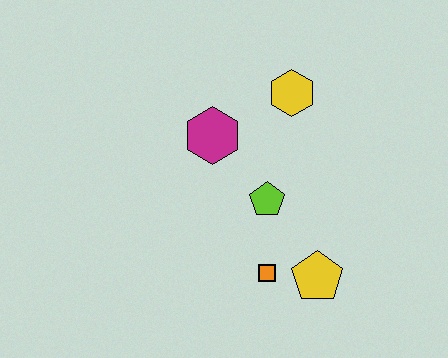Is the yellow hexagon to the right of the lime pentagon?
Yes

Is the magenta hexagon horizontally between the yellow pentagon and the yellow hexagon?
No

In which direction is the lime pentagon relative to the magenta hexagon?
The lime pentagon is below the magenta hexagon.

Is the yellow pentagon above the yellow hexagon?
No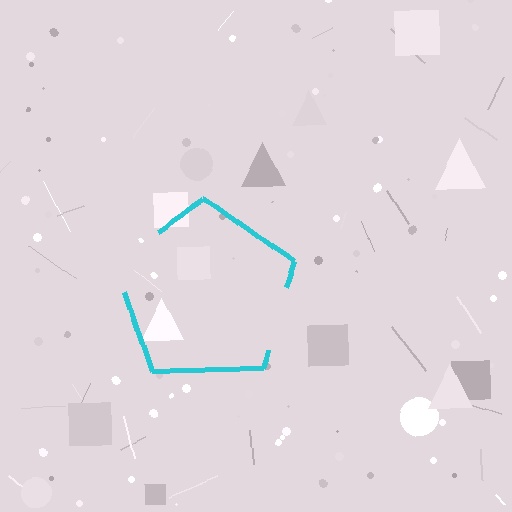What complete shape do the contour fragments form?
The contour fragments form a pentagon.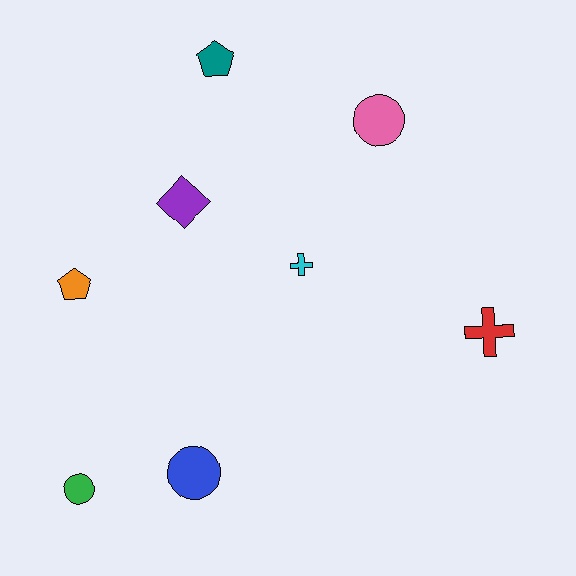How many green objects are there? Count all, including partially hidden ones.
There is 1 green object.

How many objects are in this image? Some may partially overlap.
There are 8 objects.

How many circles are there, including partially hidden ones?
There are 3 circles.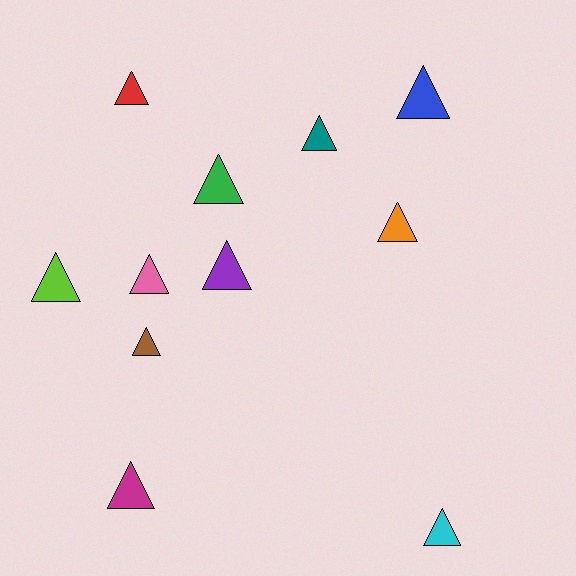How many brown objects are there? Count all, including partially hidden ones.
There is 1 brown object.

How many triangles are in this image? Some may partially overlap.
There are 11 triangles.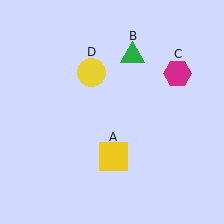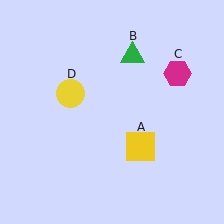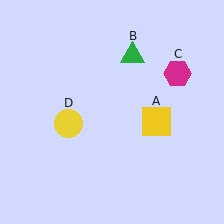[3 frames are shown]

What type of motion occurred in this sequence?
The yellow square (object A), yellow circle (object D) rotated counterclockwise around the center of the scene.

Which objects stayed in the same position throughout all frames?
Green triangle (object B) and magenta hexagon (object C) remained stationary.